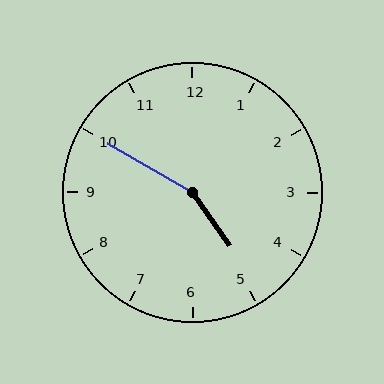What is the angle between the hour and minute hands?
Approximately 155 degrees.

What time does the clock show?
4:50.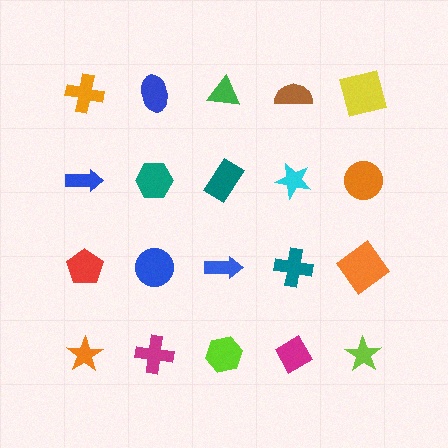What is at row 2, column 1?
A blue arrow.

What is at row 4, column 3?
A lime hexagon.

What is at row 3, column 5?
An orange diamond.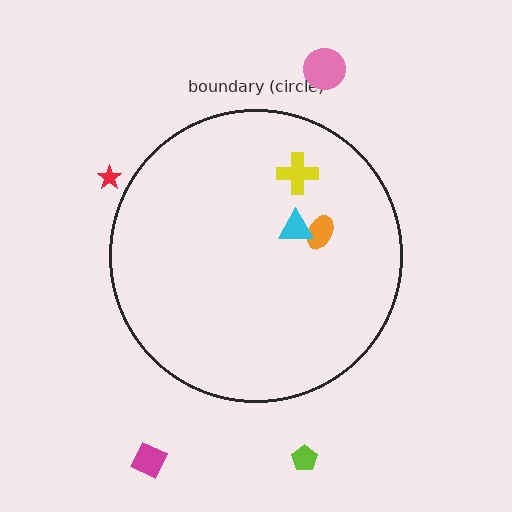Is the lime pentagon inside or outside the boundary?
Outside.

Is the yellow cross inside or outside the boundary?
Inside.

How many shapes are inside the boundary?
3 inside, 4 outside.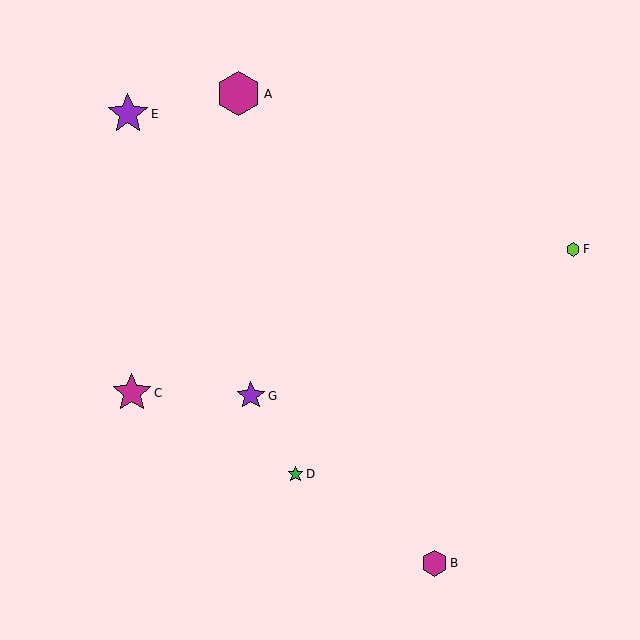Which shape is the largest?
The magenta hexagon (labeled A) is the largest.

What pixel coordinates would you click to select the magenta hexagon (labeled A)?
Click at (239, 94) to select the magenta hexagon A.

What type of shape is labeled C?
Shape C is a magenta star.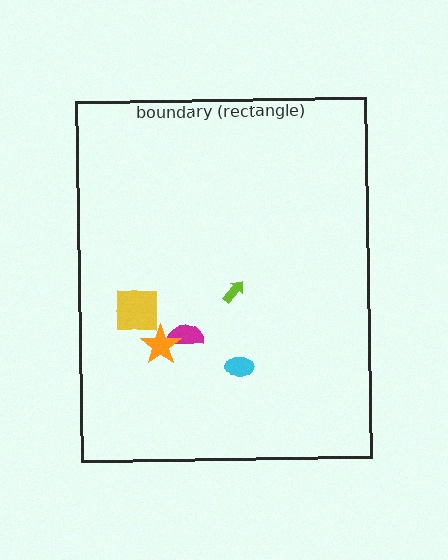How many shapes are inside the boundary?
5 inside, 0 outside.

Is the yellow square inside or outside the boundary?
Inside.